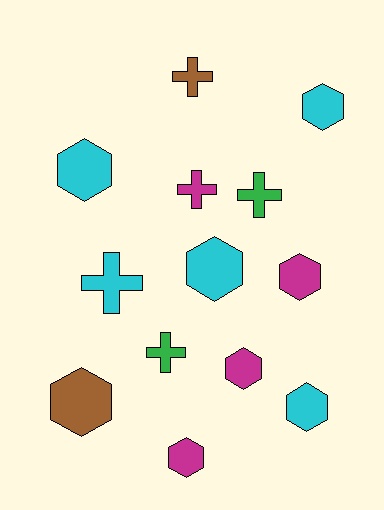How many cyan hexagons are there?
There are 4 cyan hexagons.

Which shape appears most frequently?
Hexagon, with 8 objects.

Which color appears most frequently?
Cyan, with 5 objects.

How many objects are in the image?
There are 13 objects.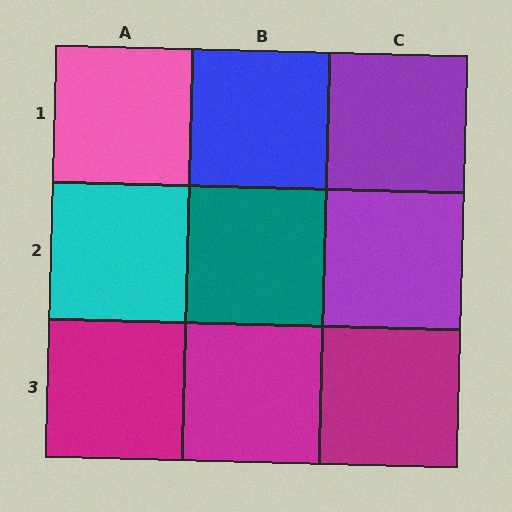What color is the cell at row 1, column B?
Blue.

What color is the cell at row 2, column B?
Teal.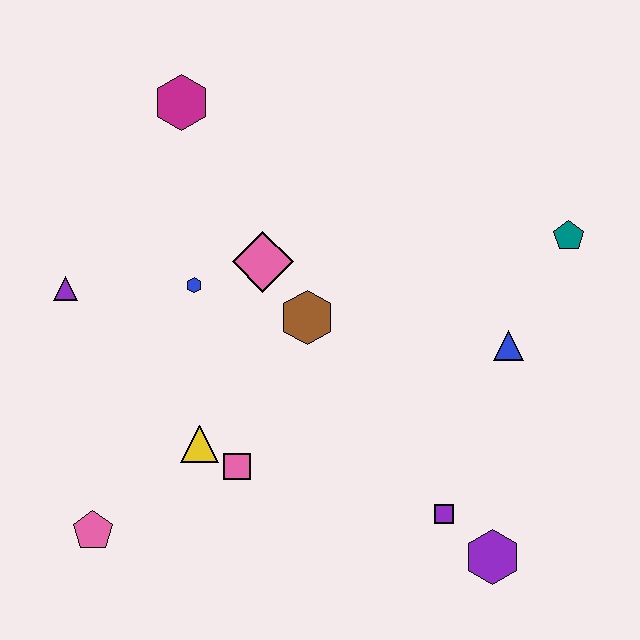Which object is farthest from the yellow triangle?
The teal pentagon is farthest from the yellow triangle.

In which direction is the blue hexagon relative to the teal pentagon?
The blue hexagon is to the left of the teal pentagon.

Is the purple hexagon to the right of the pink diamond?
Yes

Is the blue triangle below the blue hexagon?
Yes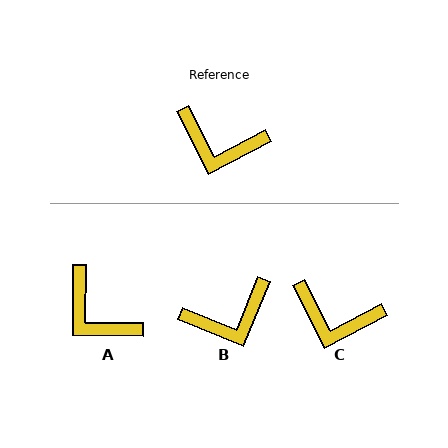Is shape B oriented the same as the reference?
No, it is off by about 41 degrees.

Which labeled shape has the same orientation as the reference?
C.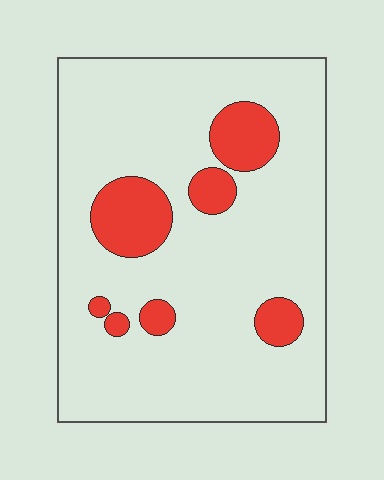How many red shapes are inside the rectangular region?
7.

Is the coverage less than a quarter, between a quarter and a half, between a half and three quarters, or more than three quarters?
Less than a quarter.